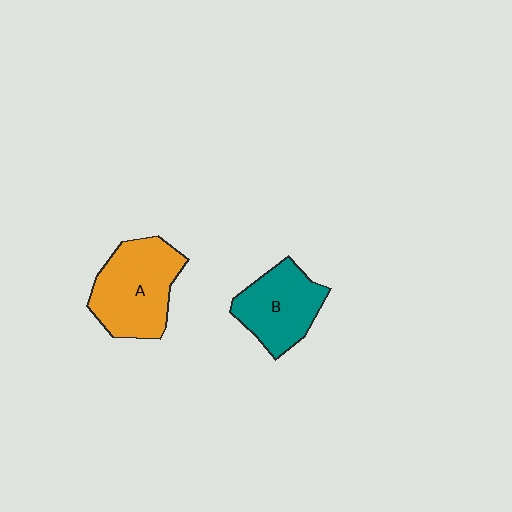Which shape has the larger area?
Shape A (orange).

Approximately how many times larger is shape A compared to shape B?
Approximately 1.3 times.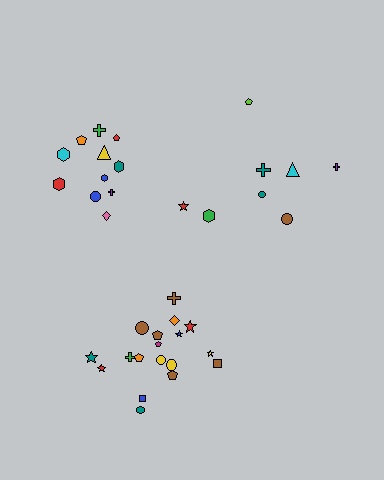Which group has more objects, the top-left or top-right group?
The top-left group.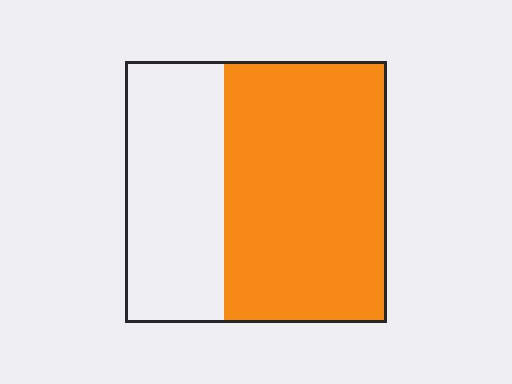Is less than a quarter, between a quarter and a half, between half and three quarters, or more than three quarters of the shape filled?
Between half and three quarters.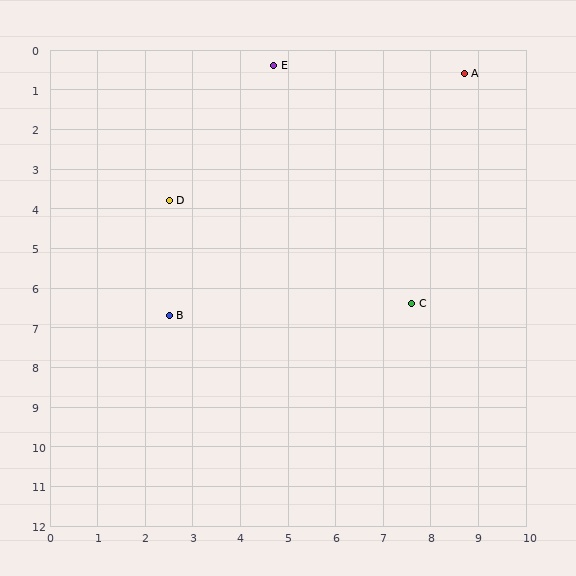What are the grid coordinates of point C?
Point C is at approximately (7.6, 6.4).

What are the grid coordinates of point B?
Point B is at approximately (2.5, 6.7).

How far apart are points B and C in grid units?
Points B and C are about 5.1 grid units apart.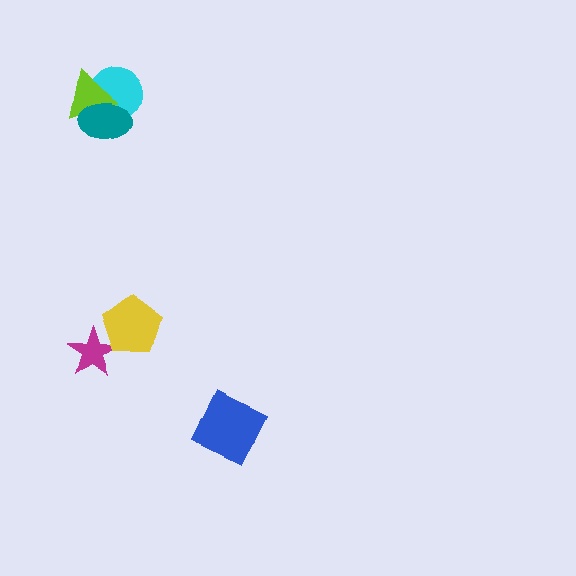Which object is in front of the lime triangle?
The teal ellipse is in front of the lime triangle.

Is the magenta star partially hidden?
Yes, it is partially covered by another shape.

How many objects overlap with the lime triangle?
2 objects overlap with the lime triangle.